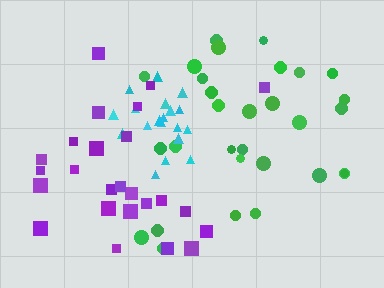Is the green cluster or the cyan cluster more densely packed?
Cyan.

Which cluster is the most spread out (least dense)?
Purple.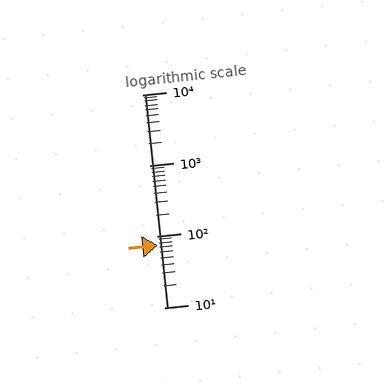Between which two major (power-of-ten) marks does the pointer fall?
The pointer is between 10 and 100.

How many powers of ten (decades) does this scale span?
The scale spans 3 decades, from 10 to 10000.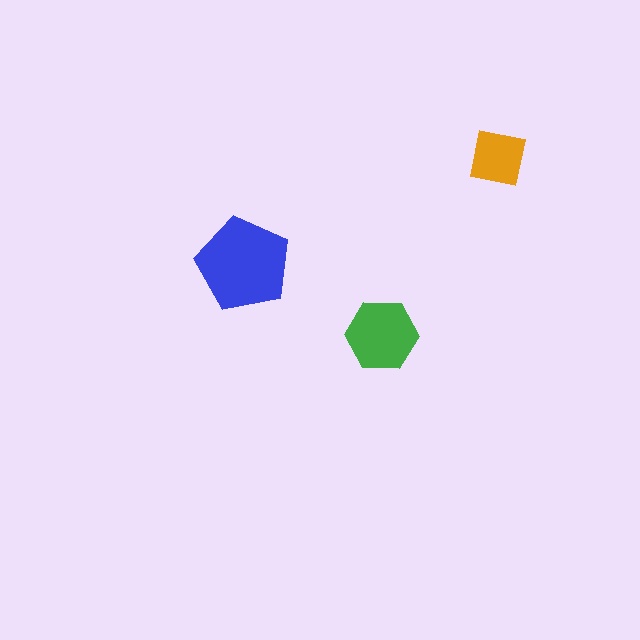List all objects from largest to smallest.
The blue pentagon, the green hexagon, the orange square.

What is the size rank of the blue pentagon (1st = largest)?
1st.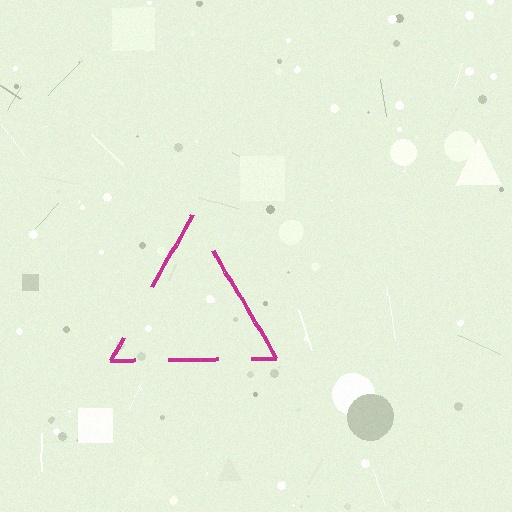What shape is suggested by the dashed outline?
The dashed outline suggests a triangle.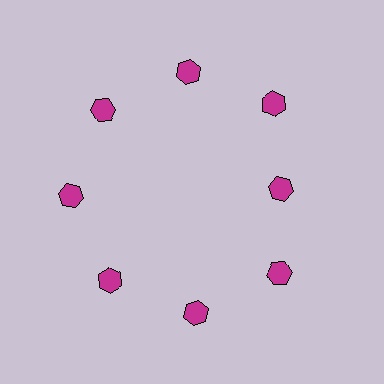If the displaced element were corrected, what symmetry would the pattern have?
It would have 8-fold rotational symmetry — the pattern would map onto itself every 45 degrees.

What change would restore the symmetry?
The symmetry would be restored by moving it outward, back onto the ring so that all 8 hexagons sit at equal angles and equal distance from the center.